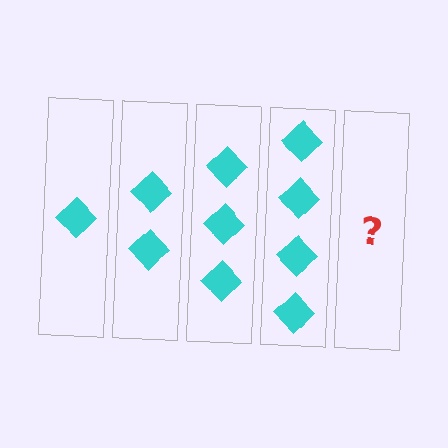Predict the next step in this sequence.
The next step is 5 diamonds.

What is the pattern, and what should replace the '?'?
The pattern is that each step adds one more diamond. The '?' should be 5 diamonds.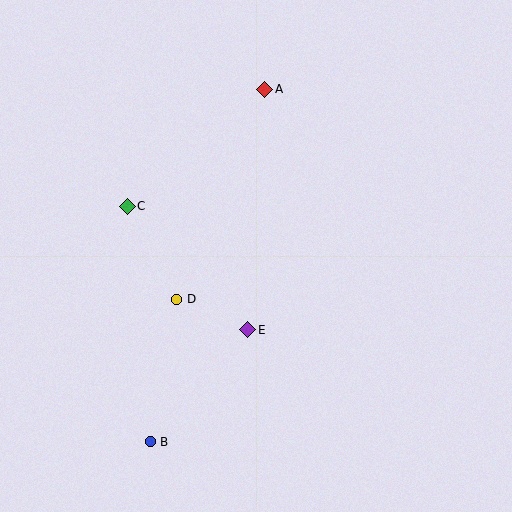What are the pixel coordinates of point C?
Point C is at (127, 206).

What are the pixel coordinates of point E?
Point E is at (248, 330).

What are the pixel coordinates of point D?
Point D is at (177, 299).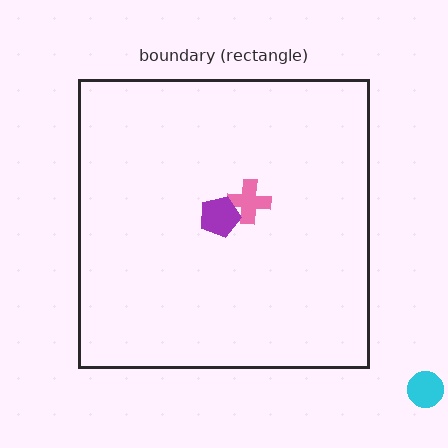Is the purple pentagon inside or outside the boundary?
Inside.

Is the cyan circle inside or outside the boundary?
Outside.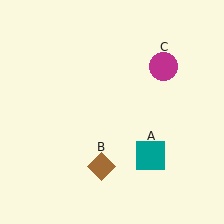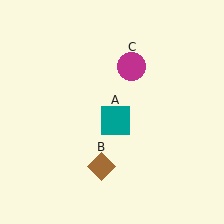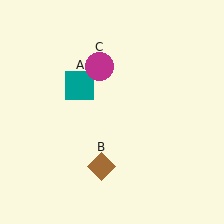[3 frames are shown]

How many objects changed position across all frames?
2 objects changed position: teal square (object A), magenta circle (object C).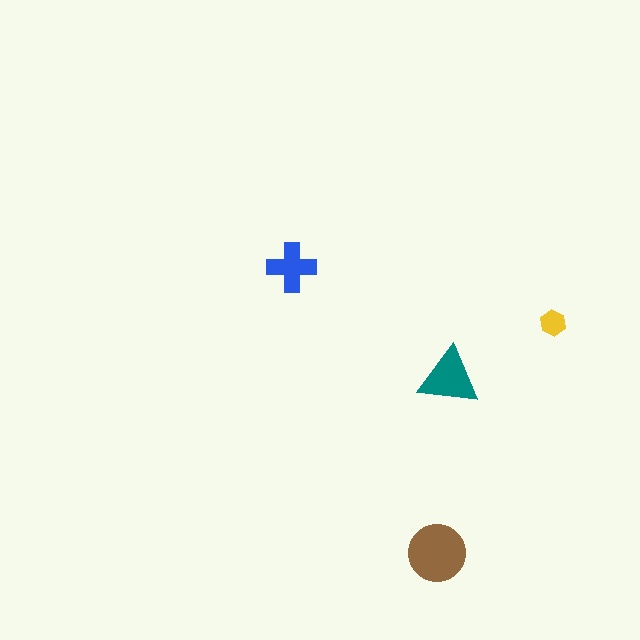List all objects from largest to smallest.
The brown circle, the teal triangle, the blue cross, the yellow hexagon.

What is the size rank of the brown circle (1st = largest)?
1st.